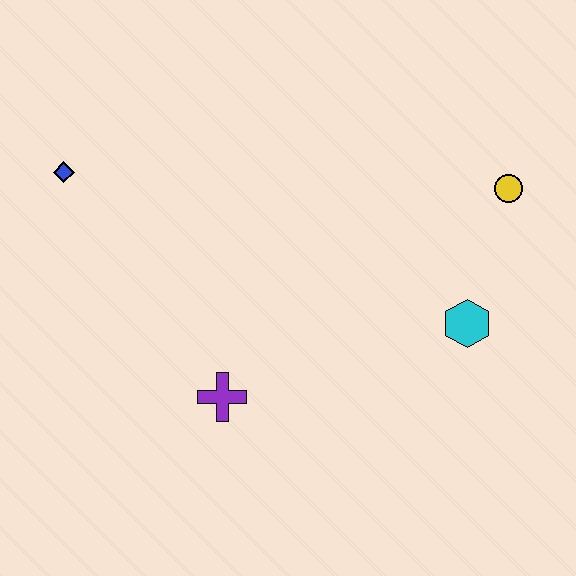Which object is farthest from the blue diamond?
The yellow circle is farthest from the blue diamond.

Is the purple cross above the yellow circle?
No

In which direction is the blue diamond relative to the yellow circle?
The blue diamond is to the left of the yellow circle.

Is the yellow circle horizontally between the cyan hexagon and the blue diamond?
No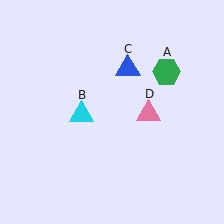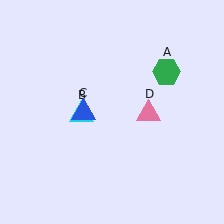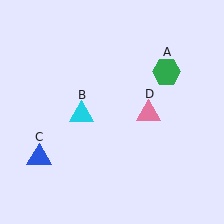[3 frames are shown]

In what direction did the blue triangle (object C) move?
The blue triangle (object C) moved down and to the left.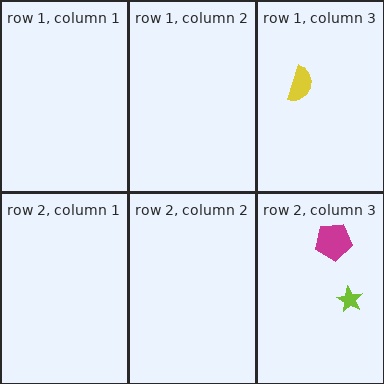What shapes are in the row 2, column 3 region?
The lime star, the magenta pentagon.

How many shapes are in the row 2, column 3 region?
2.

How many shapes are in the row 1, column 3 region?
1.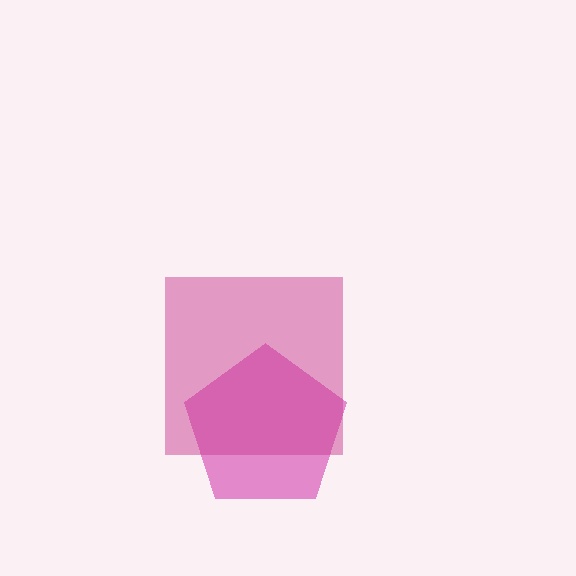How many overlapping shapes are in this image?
There are 2 overlapping shapes in the image.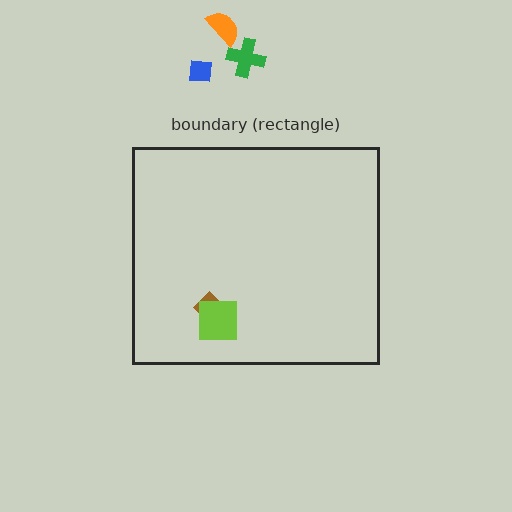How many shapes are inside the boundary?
2 inside, 3 outside.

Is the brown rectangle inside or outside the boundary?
Inside.